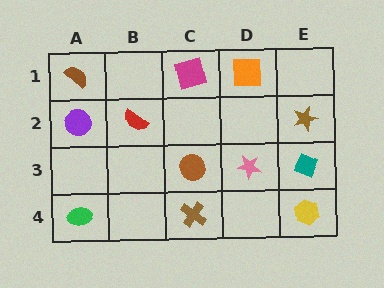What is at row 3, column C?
A brown circle.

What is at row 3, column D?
A pink star.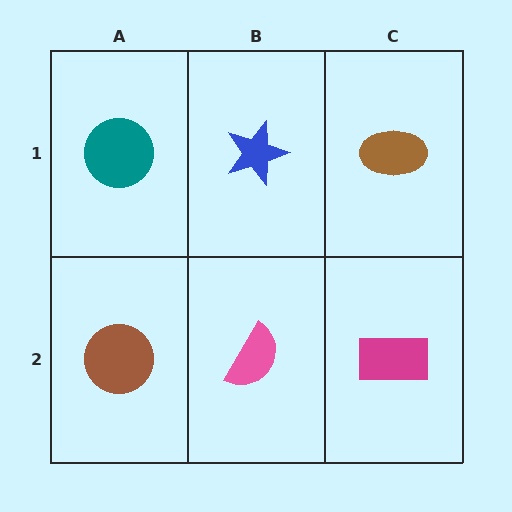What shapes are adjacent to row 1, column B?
A pink semicircle (row 2, column B), a teal circle (row 1, column A), a brown ellipse (row 1, column C).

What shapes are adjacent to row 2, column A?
A teal circle (row 1, column A), a pink semicircle (row 2, column B).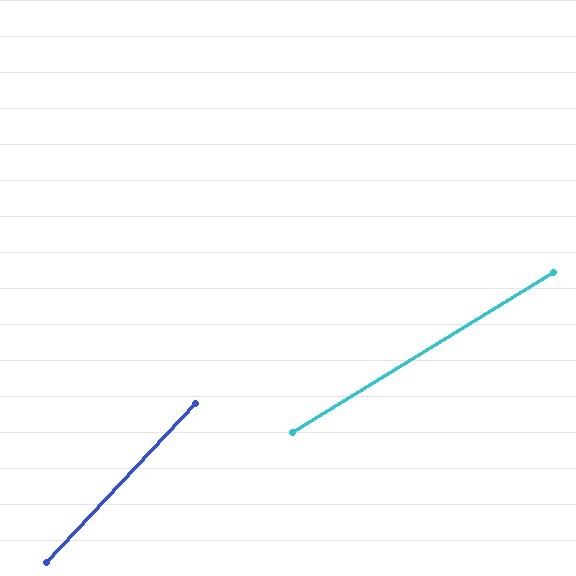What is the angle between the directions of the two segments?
Approximately 15 degrees.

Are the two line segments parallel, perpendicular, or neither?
Neither parallel nor perpendicular — they differ by about 15°.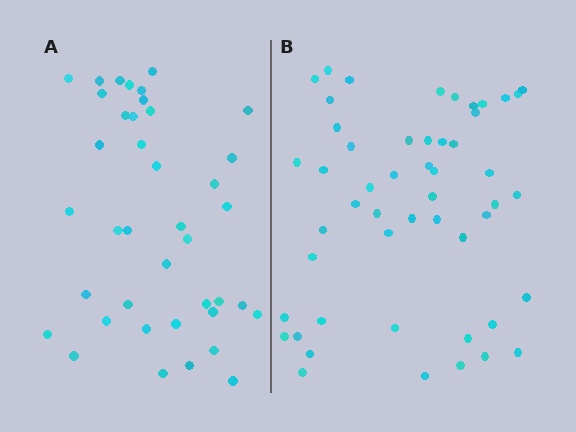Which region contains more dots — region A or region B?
Region B (the right region) has more dots.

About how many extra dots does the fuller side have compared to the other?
Region B has roughly 12 or so more dots than region A.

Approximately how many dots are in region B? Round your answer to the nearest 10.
About 50 dots. (The exact count is 51, which rounds to 50.)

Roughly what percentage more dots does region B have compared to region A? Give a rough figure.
About 30% more.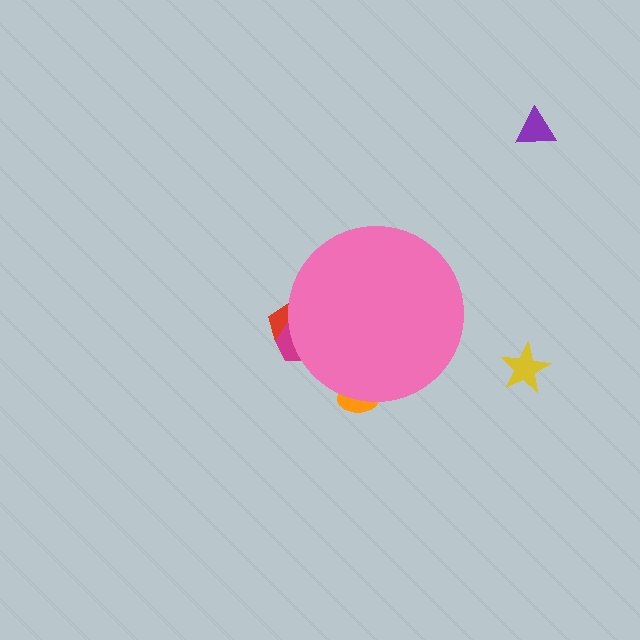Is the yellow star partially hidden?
No, the yellow star is fully visible.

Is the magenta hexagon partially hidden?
Yes, the magenta hexagon is partially hidden behind the pink circle.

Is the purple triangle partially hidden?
No, the purple triangle is fully visible.